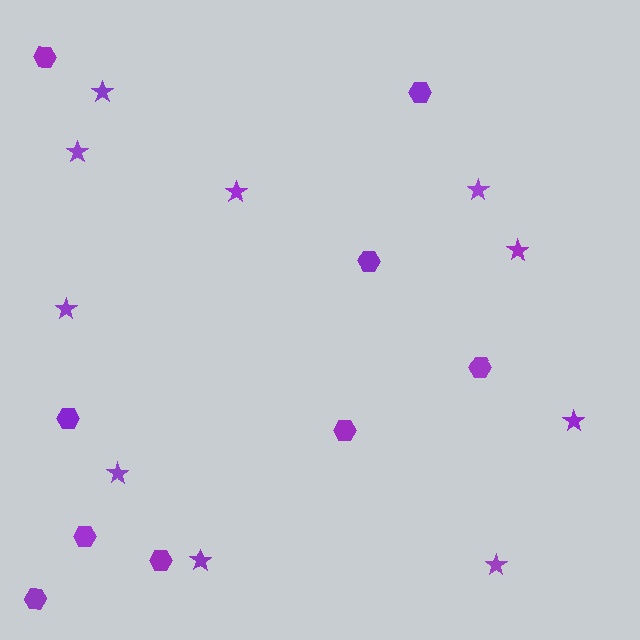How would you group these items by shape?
There are 2 groups: one group of stars (10) and one group of hexagons (9).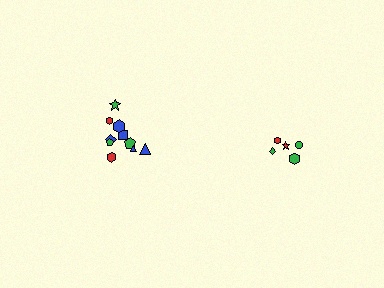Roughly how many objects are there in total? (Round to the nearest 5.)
Roughly 15 objects in total.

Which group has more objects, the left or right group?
The left group.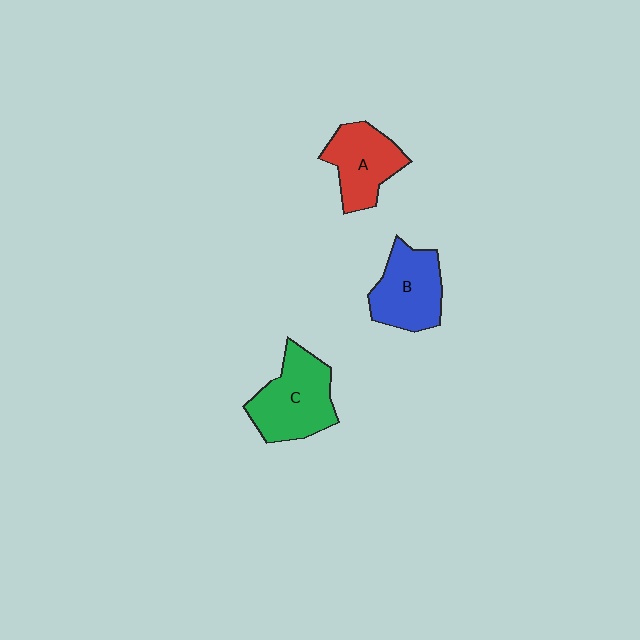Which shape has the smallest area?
Shape A (red).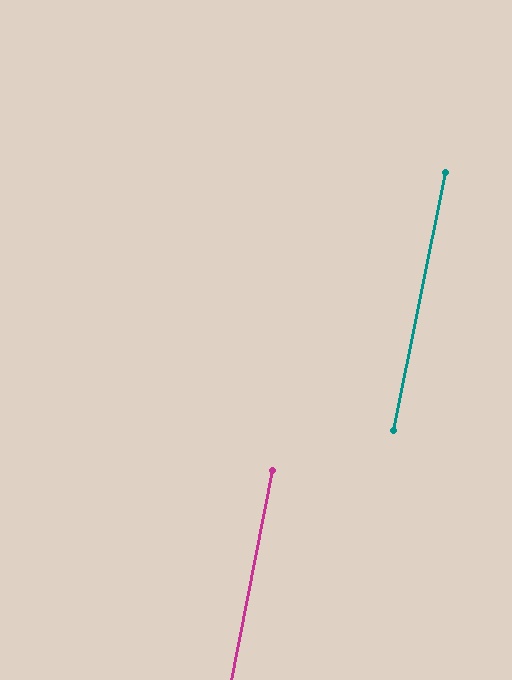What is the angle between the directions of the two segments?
Approximately 0 degrees.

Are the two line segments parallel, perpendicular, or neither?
Parallel — their directions differ by only 0.3°.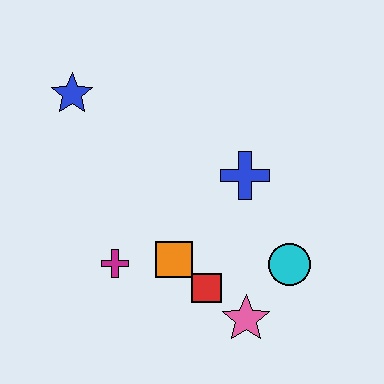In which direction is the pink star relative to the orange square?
The pink star is to the right of the orange square.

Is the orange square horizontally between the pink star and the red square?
No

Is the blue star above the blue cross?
Yes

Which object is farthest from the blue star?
The pink star is farthest from the blue star.